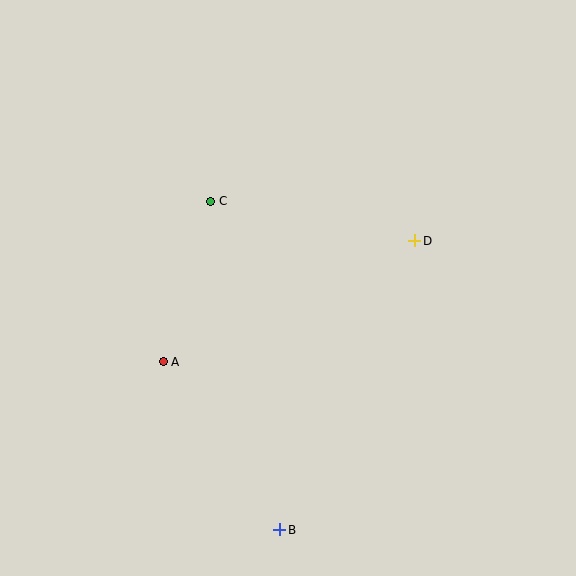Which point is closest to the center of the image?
Point C at (211, 201) is closest to the center.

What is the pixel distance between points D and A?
The distance between D and A is 279 pixels.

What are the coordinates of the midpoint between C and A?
The midpoint between C and A is at (187, 282).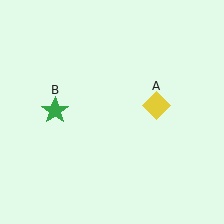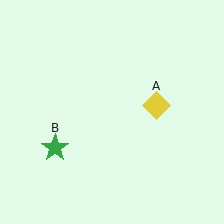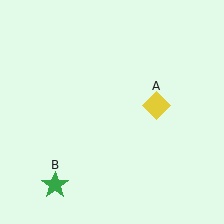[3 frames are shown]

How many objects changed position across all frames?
1 object changed position: green star (object B).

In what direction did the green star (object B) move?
The green star (object B) moved down.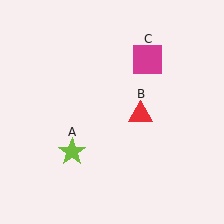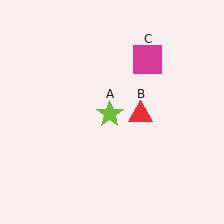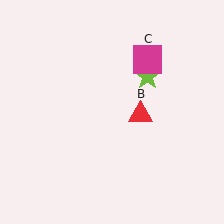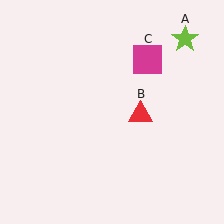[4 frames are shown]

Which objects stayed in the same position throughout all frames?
Red triangle (object B) and magenta square (object C) remained stationary.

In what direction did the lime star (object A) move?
The lime star (object A) moved up and to the right.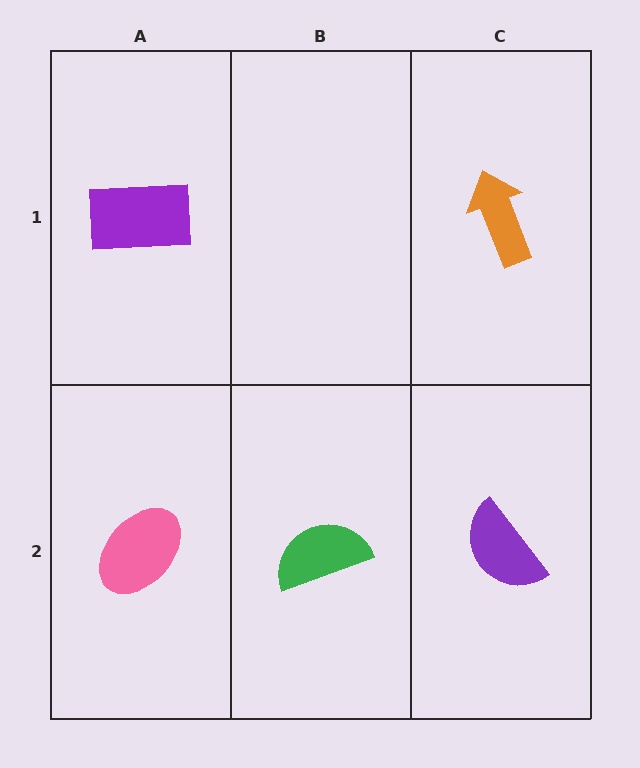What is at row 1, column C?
An orange arrow.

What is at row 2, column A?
A pink ellipse.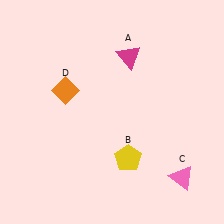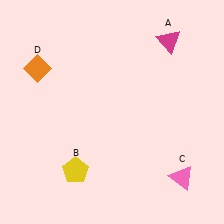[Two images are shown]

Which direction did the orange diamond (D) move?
The orange diamond (D) moved left.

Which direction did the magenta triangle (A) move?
The magenta triangle (A) moved right.